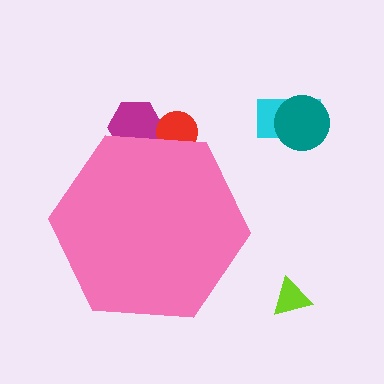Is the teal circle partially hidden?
No, the teal circle is fully visible.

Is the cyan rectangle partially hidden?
No, the cyan rectangle is fully visible.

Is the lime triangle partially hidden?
No, the lime triangle is fully visible.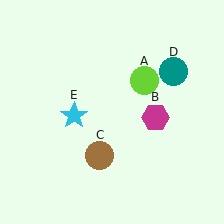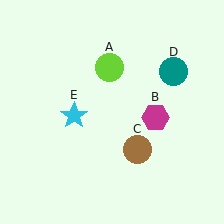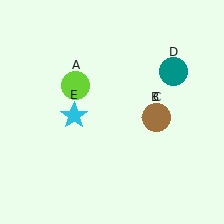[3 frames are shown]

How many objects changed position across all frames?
2 objects changed position: lime circle (object A), brown circle (object C).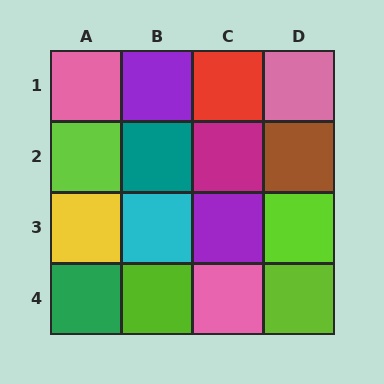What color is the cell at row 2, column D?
Brown.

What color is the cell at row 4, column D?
Lime.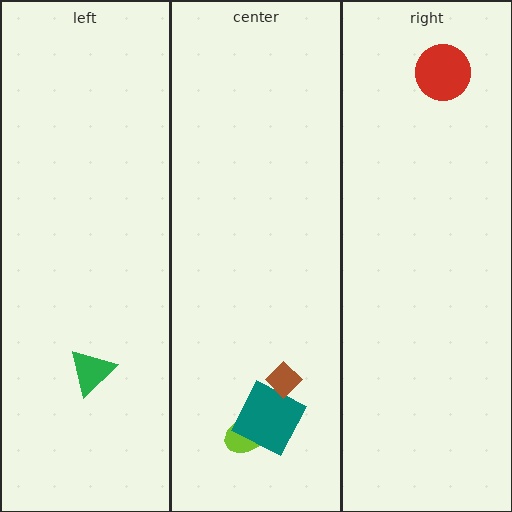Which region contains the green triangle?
The left region.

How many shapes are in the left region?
1.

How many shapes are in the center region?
3.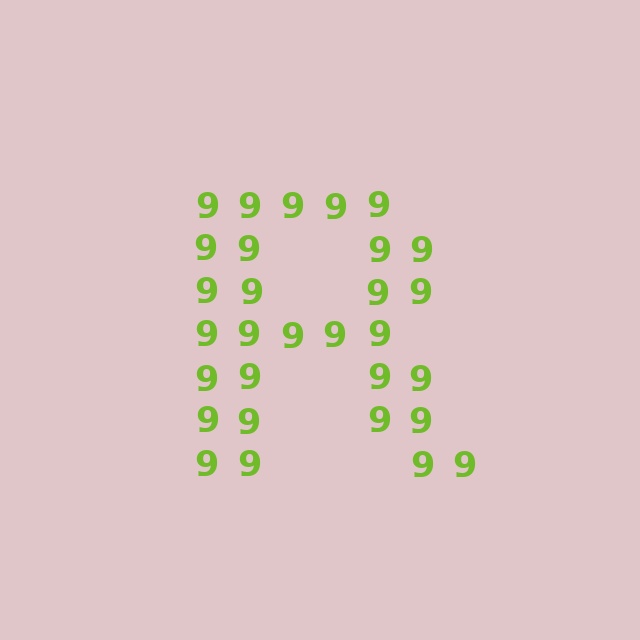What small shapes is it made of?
It is made of small digit 9's.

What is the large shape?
The large shape is the letter R.